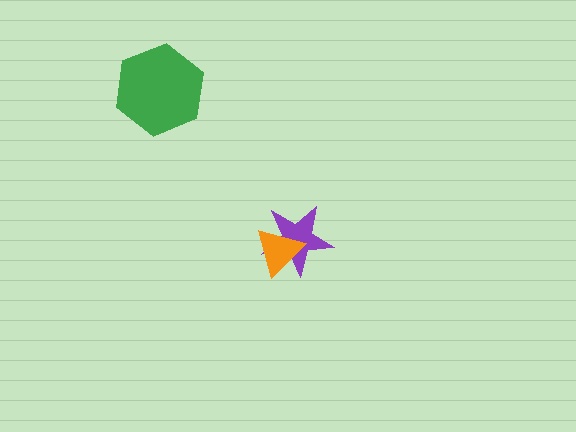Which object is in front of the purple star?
The orange triangle is in front of the purple star.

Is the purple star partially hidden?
Yes, it is partially covered by another shape.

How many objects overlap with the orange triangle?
1 object overlaps with the orange triangle.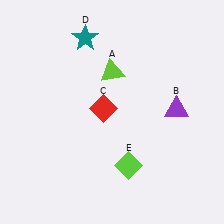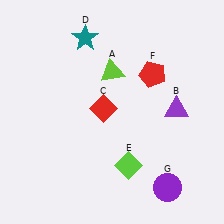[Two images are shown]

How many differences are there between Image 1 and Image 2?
There are 2 differences between the two images.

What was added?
A red pentagon (F), a purple circle (G) were added in Image 2.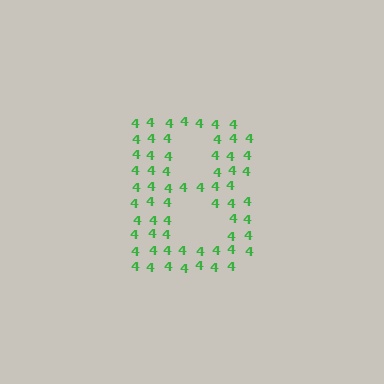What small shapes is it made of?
It is made of small digit 4's.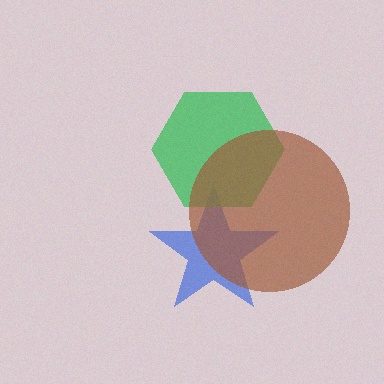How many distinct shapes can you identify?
There are 3 distinct shapes: a blue star, a green hexagon, a brown circle.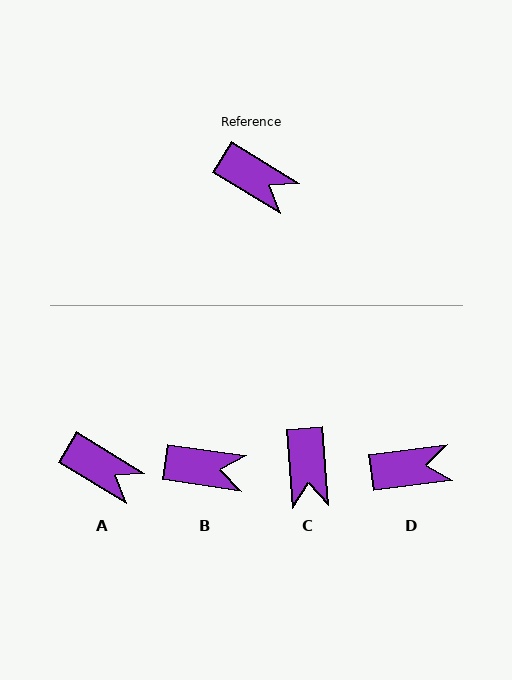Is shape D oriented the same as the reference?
No, it is off by about 39 degrees.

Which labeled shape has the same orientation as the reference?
A.